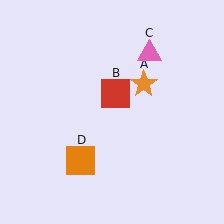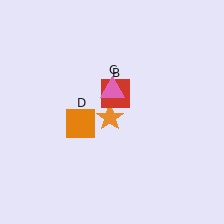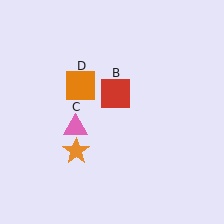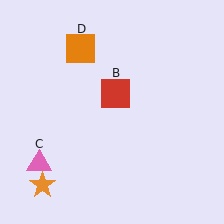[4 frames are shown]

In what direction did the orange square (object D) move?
The orange square (object D) moved up.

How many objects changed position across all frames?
3 objects changed position: orange star (object A), pink triangle (object C), orange square (object D).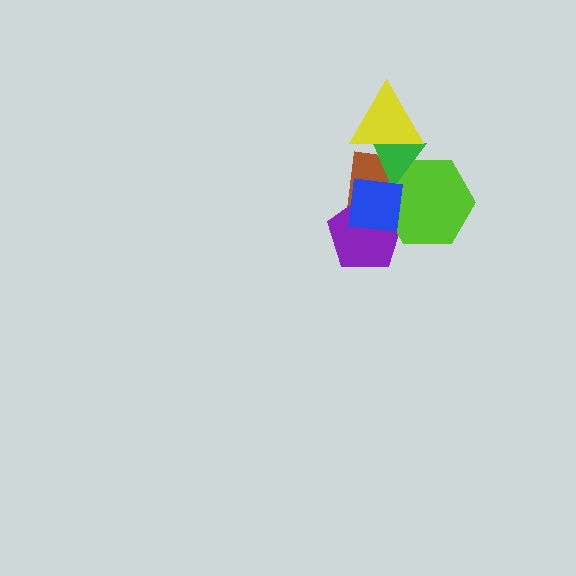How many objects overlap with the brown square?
5 objects overlap with the brown square.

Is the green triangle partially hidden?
Yes, it is partially covered by another shape.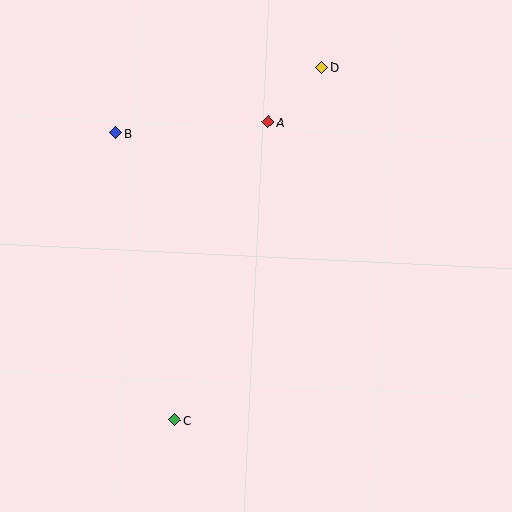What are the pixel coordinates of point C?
Point C is at (175, 420).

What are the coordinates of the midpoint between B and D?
The midpoint between B and D is at (219, 100).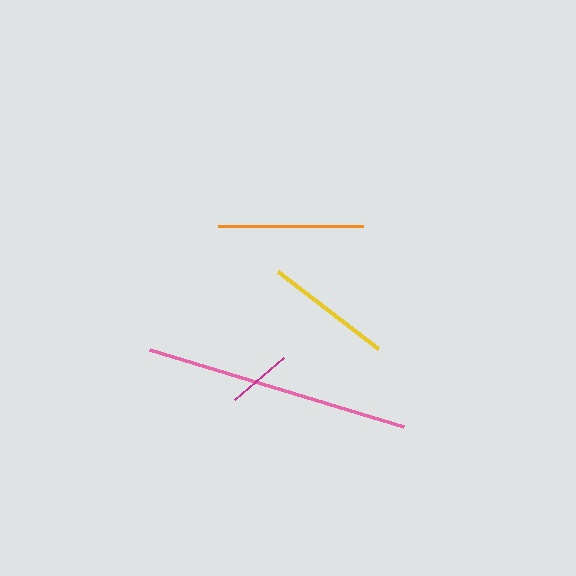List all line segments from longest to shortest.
From longest to shortest: pink, orange, yellow, magenta.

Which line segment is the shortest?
The magenta line is the shortest at approximately 64 pixels.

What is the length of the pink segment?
The pink segment is approximately 265 pixels long.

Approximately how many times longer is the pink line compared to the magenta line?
The pink line is approximately 4.1 times the length of the magenta line.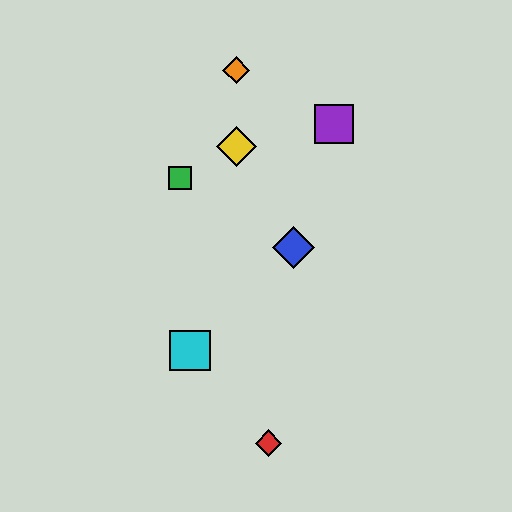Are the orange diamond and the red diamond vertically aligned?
No, the orange diamond is at x≈236 and the red diamond is at x≈269.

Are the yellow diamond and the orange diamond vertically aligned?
Yes, both are at x≈236.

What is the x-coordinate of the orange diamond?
The orange diamond is at x≈236.